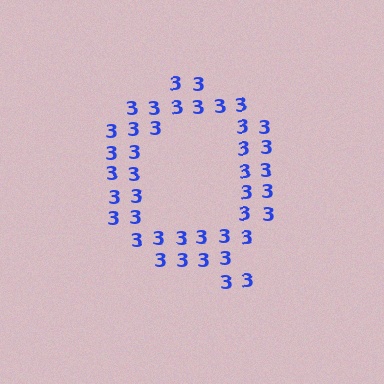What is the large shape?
The large shape is the letter Q.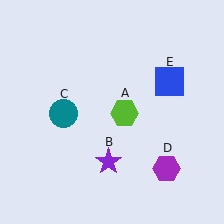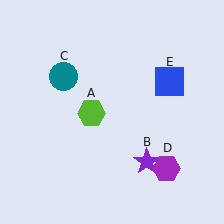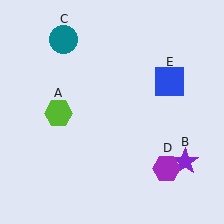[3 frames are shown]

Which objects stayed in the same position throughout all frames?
Purple hexagon (object D) and blue square (object E) remained stationary.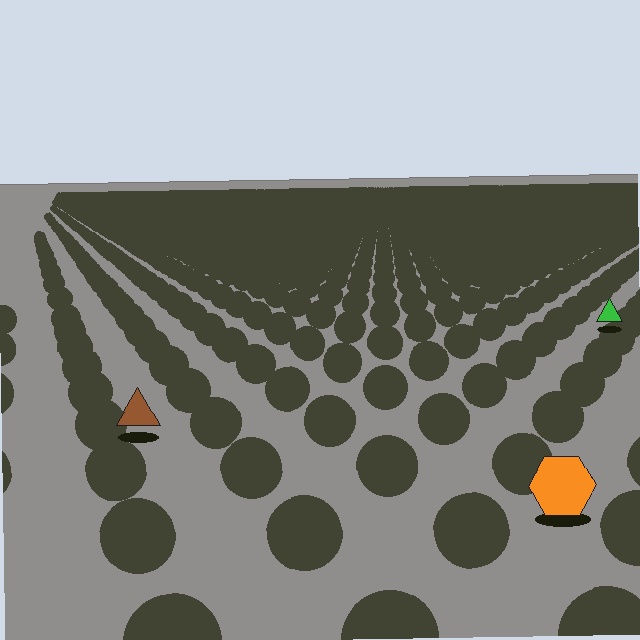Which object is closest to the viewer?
The orange hexagon is closest. The texture marks near it are larger and more spread out.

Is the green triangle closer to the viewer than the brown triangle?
No. The brown triangle is closer — you can tell from the texture gradient: the ground texture is coarser near it.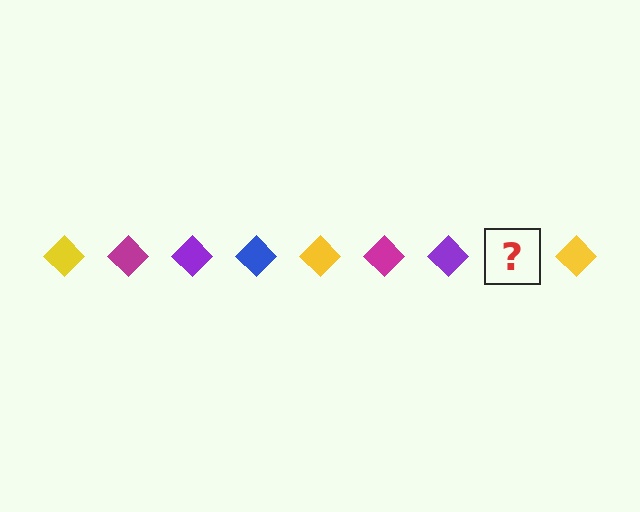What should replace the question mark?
The question mark should be replaced with a blue diamond.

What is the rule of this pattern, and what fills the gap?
The rule is that the pattern cycles through yellow, magenta, purple, blue diamonds. The gap should be filled with a blue diamond.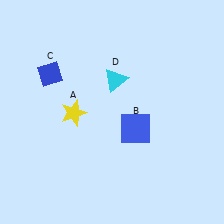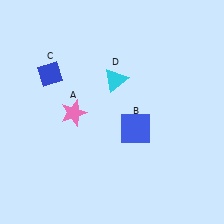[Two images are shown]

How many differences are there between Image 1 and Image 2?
There is 1 difference between the two images.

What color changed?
The star (A) changed from yellow in Image 1 to pink in Image 2.